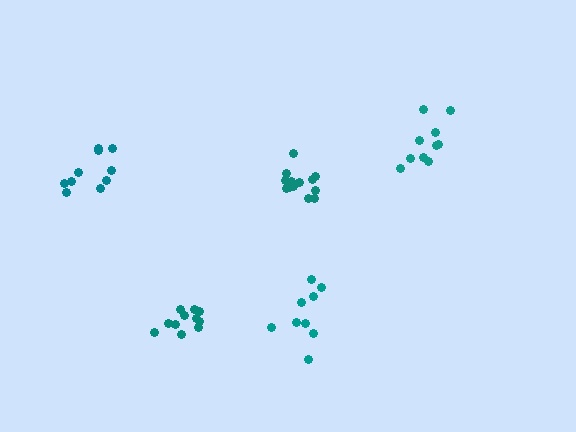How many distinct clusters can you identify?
There are 5 distinct clusters.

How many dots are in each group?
Group 1: 11 dots, Group 2: 10 dots, Group 3: 9 dots, Group 4: 13 dots, Group 5: 10 dots (53 total).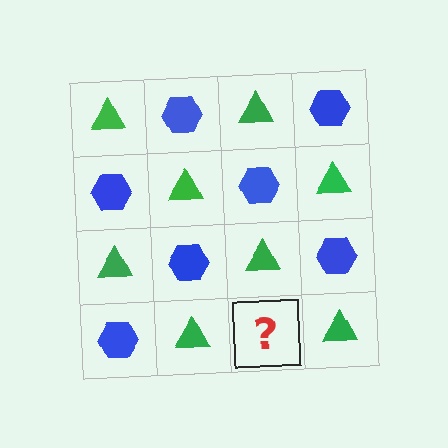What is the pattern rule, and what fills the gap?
The rule is that it alternates green triangle and blue hexagon in a checkerboard pattern. The gap should be filled with a blue hexagon.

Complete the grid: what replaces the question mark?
The question mark should be replaced with a blue hexagon.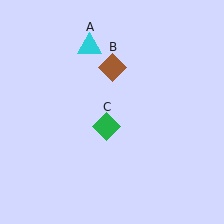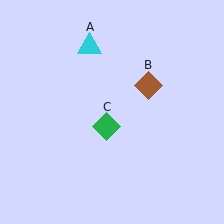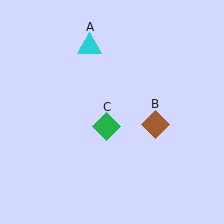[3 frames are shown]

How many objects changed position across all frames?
1 object changed position: brown diamond (object B).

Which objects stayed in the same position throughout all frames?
Cyan triangle (object A) and green diamond (object C) remained stationary.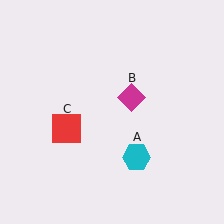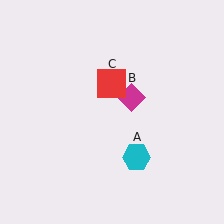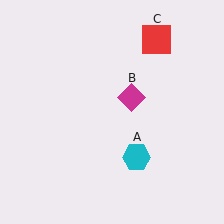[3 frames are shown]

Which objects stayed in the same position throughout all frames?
Cyan hexagon (object A) and magenta diamond (object B) remained stationary.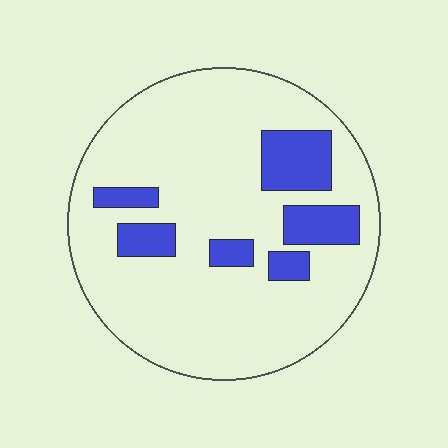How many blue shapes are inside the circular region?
6.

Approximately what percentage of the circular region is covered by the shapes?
Approximately 15%.